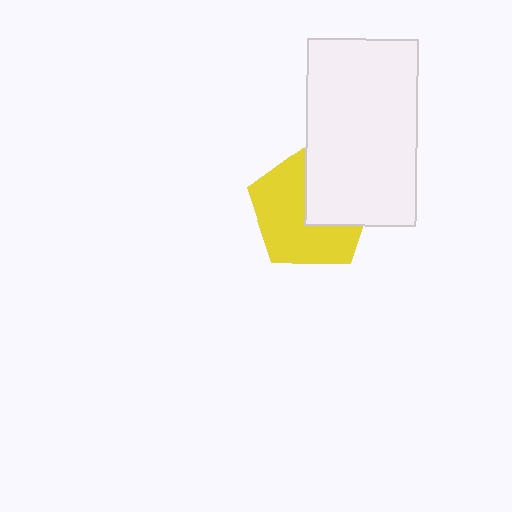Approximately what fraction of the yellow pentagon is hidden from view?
Roughly 40% of the yellow pentagon is hidden behind the white rectangle.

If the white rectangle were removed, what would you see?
You would see the complete yellow pentagon.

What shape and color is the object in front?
The object in front is a white rectangle.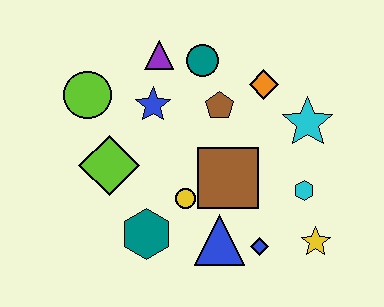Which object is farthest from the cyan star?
The lime circle is farthest from the cyan star.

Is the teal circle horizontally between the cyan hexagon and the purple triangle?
Yes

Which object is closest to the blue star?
The purple triangle is closest to the blue star.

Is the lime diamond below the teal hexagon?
No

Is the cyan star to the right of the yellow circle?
Yes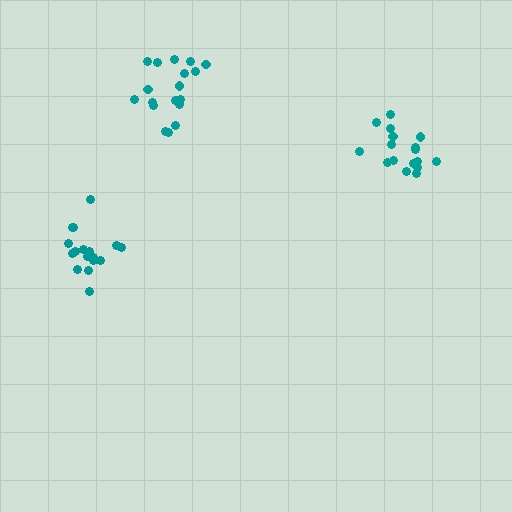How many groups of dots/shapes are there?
There are 3 groups.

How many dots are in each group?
Group 1: 18 dots, Group 2: 17 dots, Group 3: 17 dots (52 total).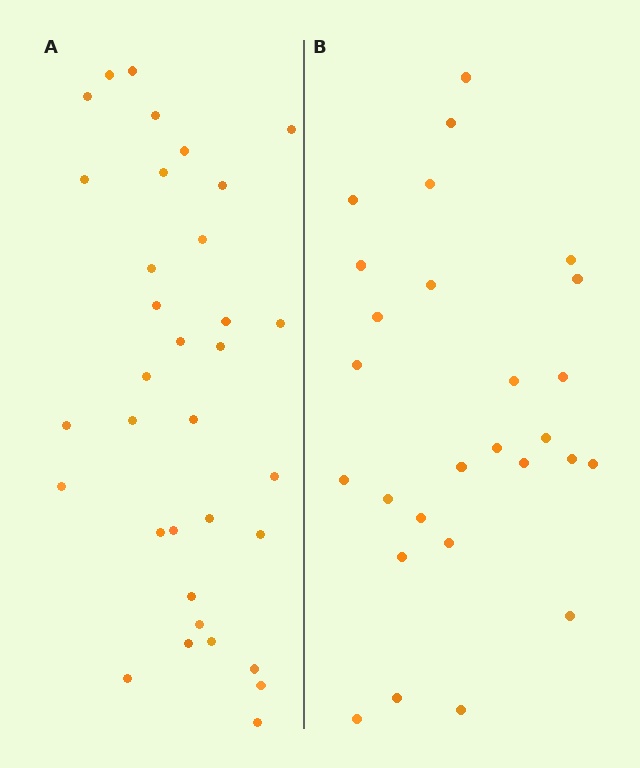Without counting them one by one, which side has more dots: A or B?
Region A (the left region) has more dots.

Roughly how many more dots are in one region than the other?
Region A has roughly 8 or so more dots than region B.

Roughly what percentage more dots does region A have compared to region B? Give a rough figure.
About 25% more.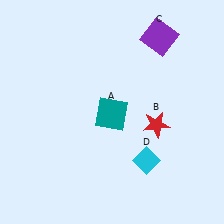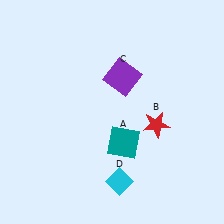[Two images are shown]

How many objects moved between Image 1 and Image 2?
3 objects moved between the two images.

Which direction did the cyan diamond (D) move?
The cyan diamond (D) moved left.